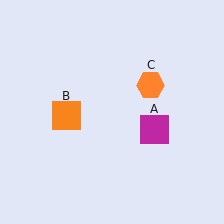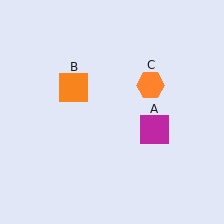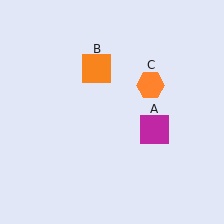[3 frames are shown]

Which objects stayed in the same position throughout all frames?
Magenta square (object A) and orange hexagon (object C) remained stationary.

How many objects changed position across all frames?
1 object changed position: orange square (object B).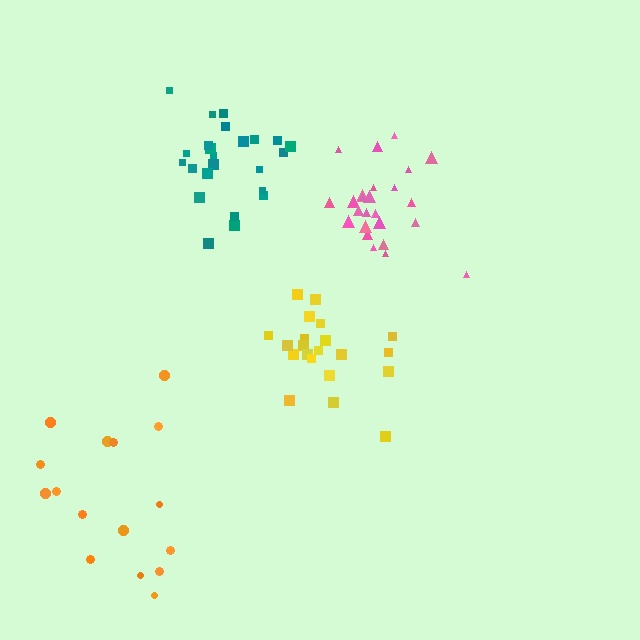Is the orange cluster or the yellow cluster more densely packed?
Yellow.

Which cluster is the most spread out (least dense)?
Orange.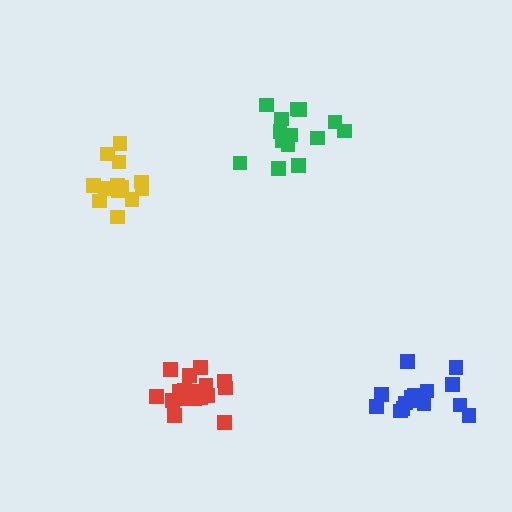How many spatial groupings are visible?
There are 4 spatial groupings.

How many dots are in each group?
Group 1: 14 dots, Group 2: 17 dots, Group 3: 16 dots, Group 4: 13 dots (60 total).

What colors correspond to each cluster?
The clusters are colored: green, red, blue, yellow.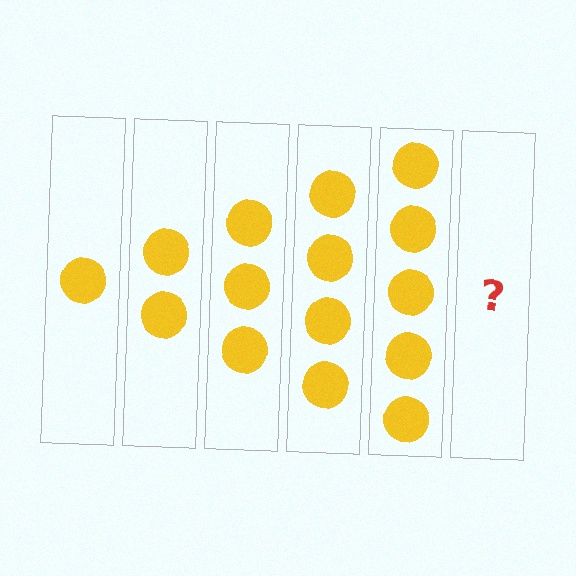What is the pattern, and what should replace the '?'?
The pattern is that each step adds one more circle. The '?' should be 6 circles.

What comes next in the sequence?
The next element should be 6 circles.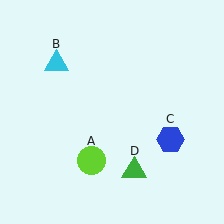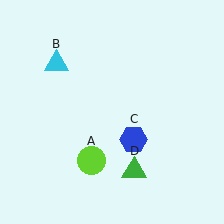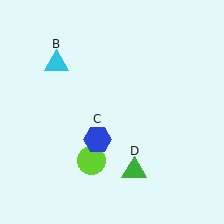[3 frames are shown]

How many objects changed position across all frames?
1 object changed position: blue hexagon (object C).